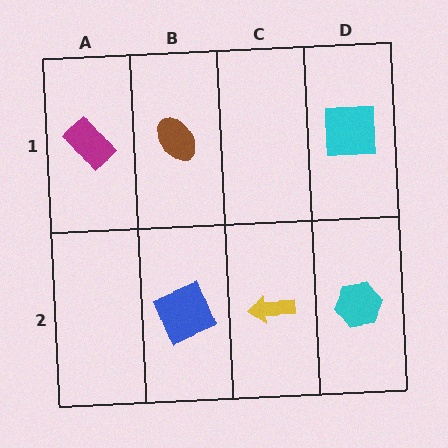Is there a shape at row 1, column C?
No, that cell is empty.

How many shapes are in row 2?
3 shapes.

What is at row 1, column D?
A cyan square.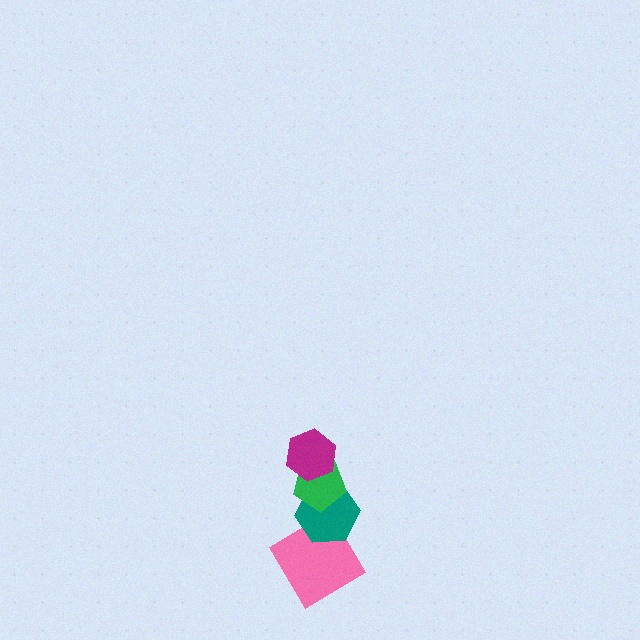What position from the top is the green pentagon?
The green pentagon is 2nd from the top.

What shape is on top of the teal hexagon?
The green pentagon is on top of the teal hexagon.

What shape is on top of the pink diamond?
The teal hexagon is on top of the pink diamond.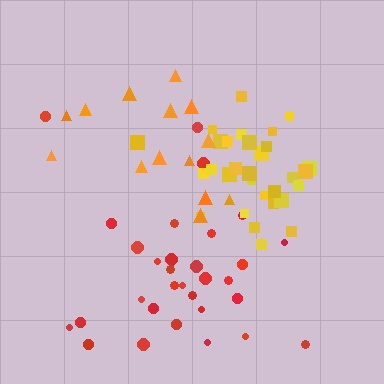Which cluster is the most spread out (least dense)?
Orange.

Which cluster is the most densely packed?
Yellow.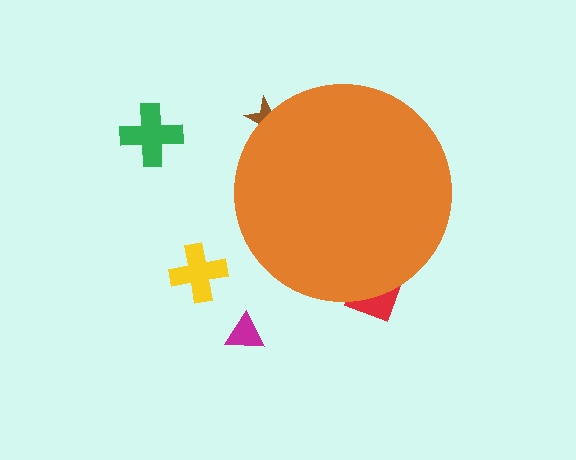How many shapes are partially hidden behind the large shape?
2 shapes are partially hidden.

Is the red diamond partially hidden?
Yes, the red diamond is partially hidden behind the orange circle.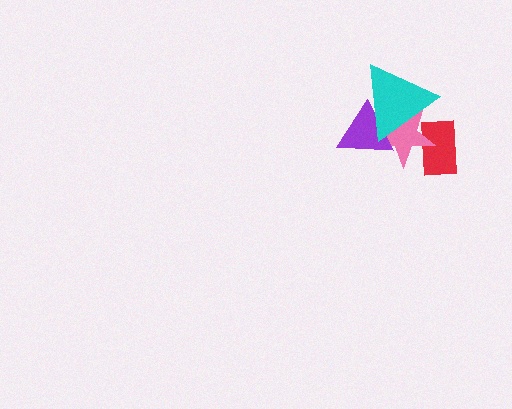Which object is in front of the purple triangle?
The cyan triangle is in front of the purple triangle.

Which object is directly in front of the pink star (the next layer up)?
The purple triangle is directly in front of the pink star.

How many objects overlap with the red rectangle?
2 objects overlap with the red rectangle.